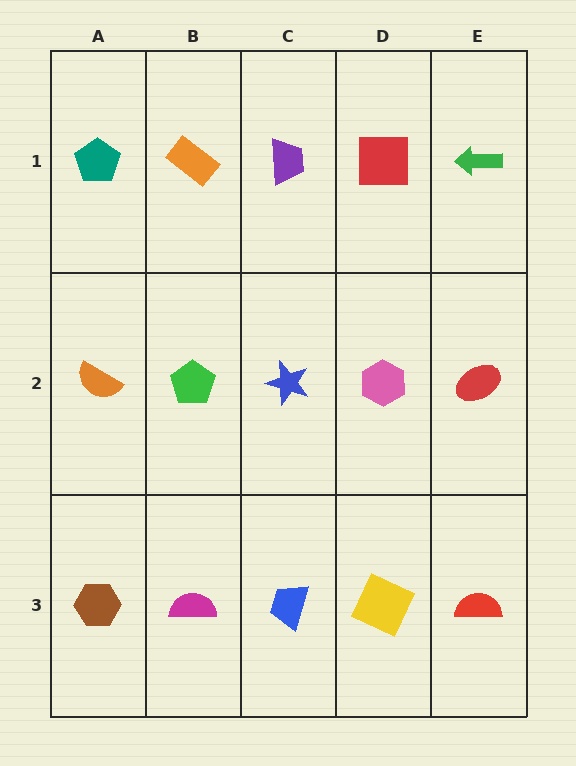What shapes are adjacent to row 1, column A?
An orange semicircle (row 2, column A), an orange rectangle (row 1, column B).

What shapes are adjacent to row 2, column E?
A green arrow (row 1, column E), a red semicircle (row 3, column E), a pink hexagon (row 2, column D).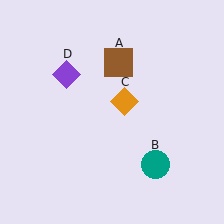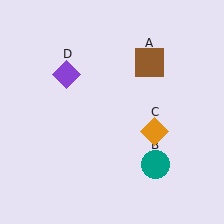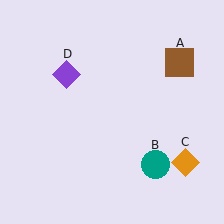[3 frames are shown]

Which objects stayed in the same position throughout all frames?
Teal circle (object B) and purple diamond (object D) remained stationary.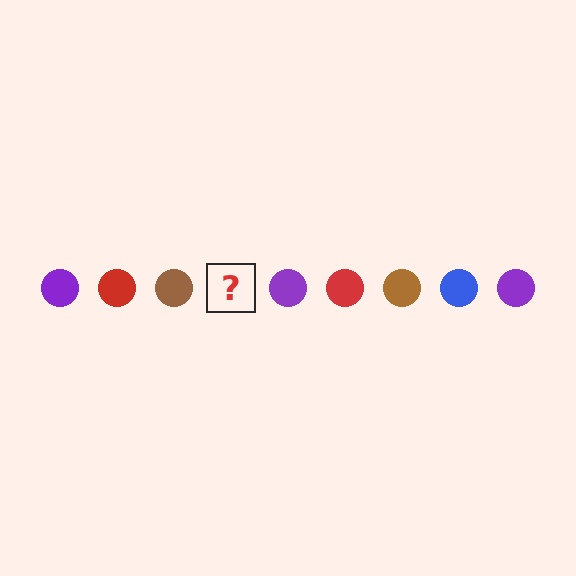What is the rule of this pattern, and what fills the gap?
The rule is that the pattern cycles through purple, red, brown, blue circles. The gap should be filled with a blue circle.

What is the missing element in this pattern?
The missing element is a blue circle.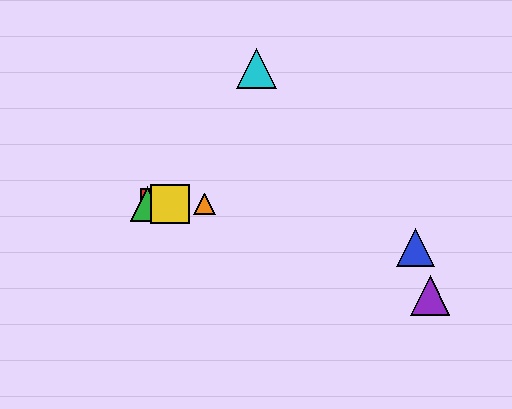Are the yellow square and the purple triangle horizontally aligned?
No, the yellow square is at y≈204 and the purple triangle is at y≈296.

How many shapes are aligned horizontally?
4 shapes (the red square, the green triangle, the yellow square, the orange triangle) are aligned horizontally.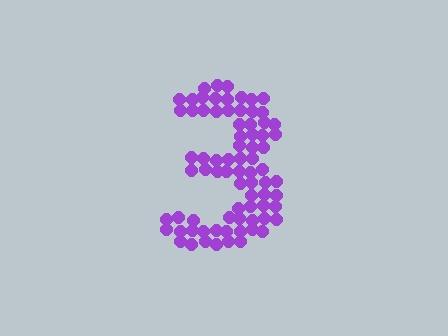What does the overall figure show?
The overall figure shows the digit 3.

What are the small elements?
The small elements are circles.